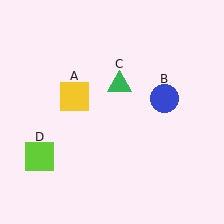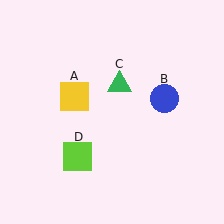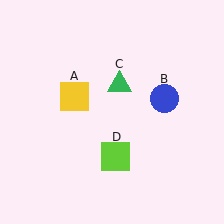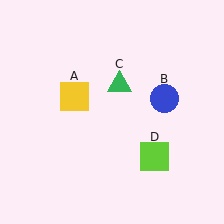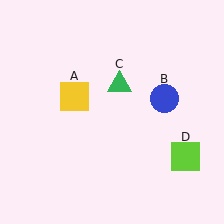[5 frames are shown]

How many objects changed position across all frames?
1 object changed position: lime square (object D).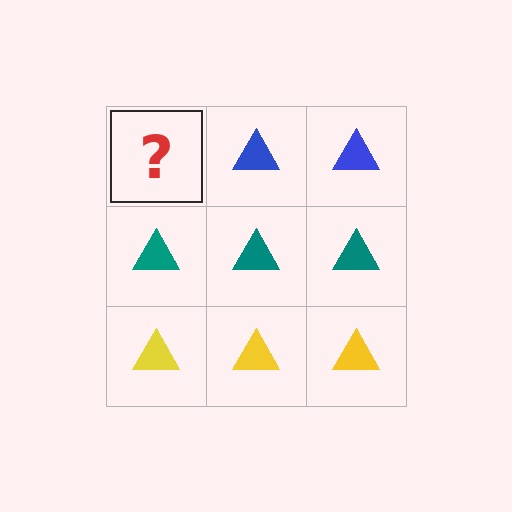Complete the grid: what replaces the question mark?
The question mark should be replaced with a blue triangle.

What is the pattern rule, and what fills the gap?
The rule is that each row has a consistent color. The gap should be filled with a blue triangle.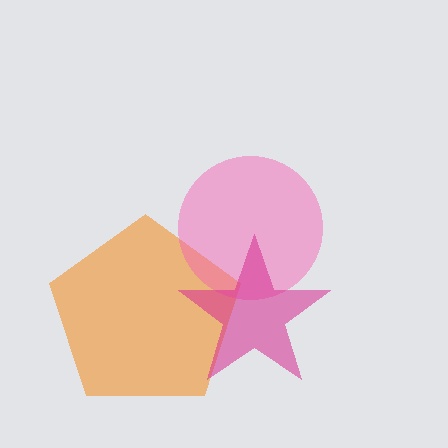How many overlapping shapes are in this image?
There are 3 overlapping shapes in the image.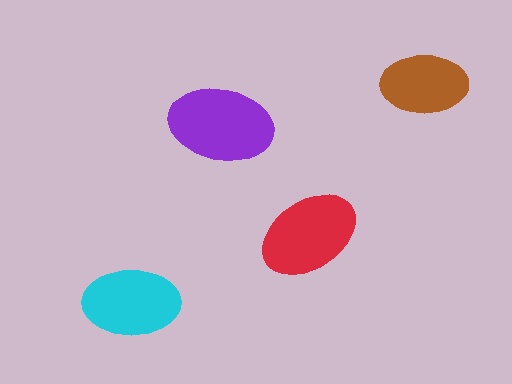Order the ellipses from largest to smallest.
the purple one, the red one, the cyan one, the brown one.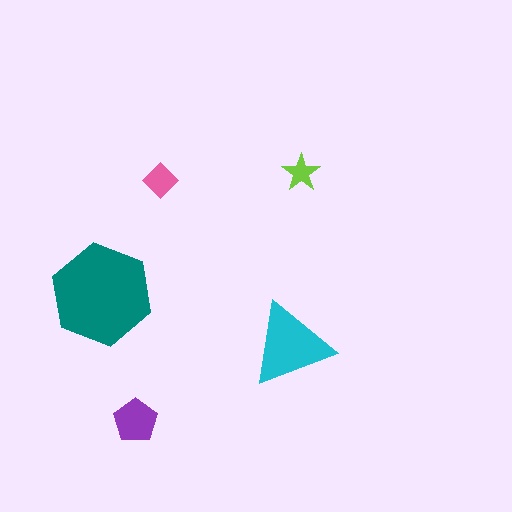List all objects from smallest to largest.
The lime star, the pink diamond, the purple pentagon, the cyan triangle, the teal hexagon.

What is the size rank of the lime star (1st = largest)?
5th.